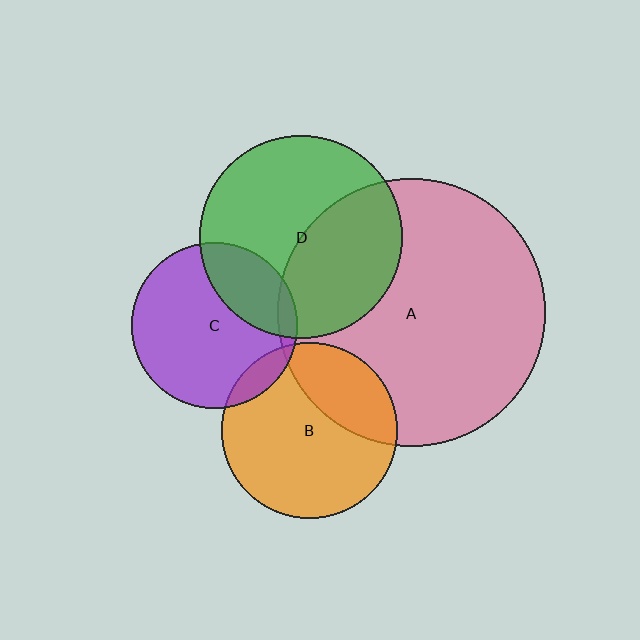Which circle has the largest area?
Circle A (pink).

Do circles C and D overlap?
Yes.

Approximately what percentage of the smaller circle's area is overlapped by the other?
Approximately 25%.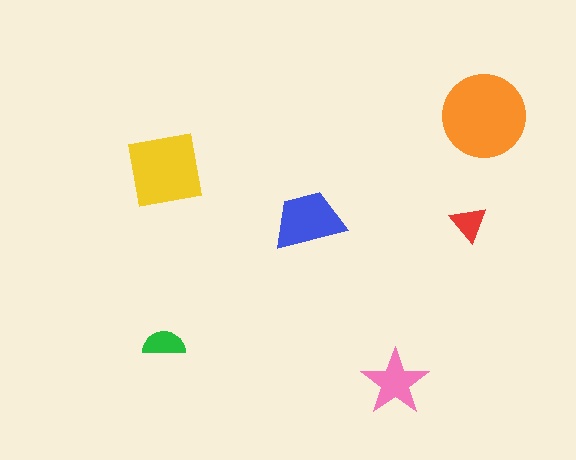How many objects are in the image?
There are 6 objects in the image.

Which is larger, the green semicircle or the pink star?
The pink star.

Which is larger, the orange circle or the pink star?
The orange circle.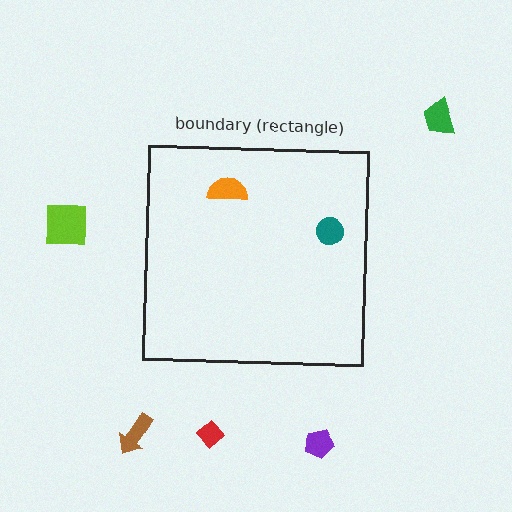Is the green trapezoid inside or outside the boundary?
Outside.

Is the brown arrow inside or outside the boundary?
Outside.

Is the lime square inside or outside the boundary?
Outside.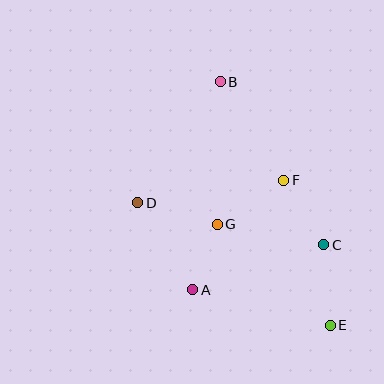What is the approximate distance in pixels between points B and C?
The distance between B and C is approximately 193 pixels.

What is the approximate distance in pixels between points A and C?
The distance between A and C is approximately 139 pixels.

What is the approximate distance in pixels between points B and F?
The distance between B and F is approximately 117 pixels.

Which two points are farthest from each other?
Points B and E are farthest from each other.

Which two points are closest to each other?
Points A and G are closest to each other.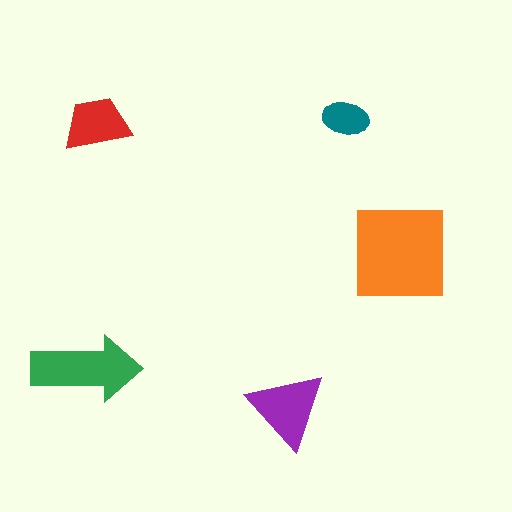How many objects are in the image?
There are 5 objects in the image.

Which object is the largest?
The orange square.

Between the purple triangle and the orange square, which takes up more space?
The orange square.